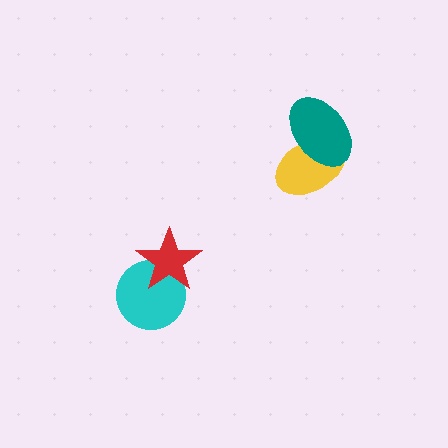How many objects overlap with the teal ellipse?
1 object overlaps with the teal ellipse.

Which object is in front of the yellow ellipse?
The teal ellipse is in front of the yellow ellipse.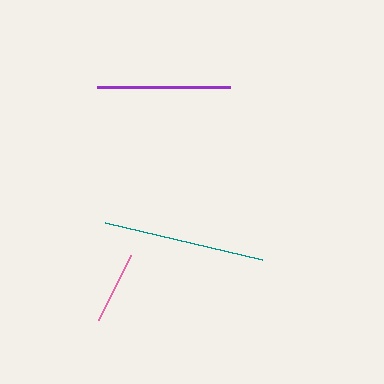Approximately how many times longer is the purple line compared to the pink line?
The purple line is approximately 1.9 times the length of the pink line.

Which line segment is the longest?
The teal line is the longest at approximately 161 pixels.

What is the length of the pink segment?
The pink segment is approximately 71 pixels long.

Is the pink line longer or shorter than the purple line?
The purple line is longer than the pink line.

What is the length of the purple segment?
The purple segment is approximately 133 pixels long.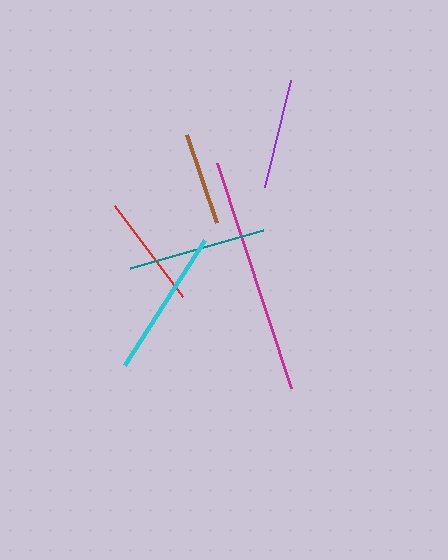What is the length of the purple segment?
The purple segment is approximately 110 pixels long.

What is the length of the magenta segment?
The magenta segment is approximately 238 pixels long.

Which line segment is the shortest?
The brown line is the shortest at approximately 93 pixels.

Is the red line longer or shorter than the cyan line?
The cyan line is longer than the red line.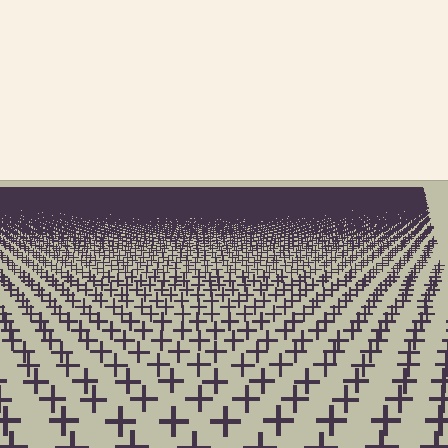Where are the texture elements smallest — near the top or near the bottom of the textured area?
Near the top.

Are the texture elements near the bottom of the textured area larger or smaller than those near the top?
Larger. Near the bottom, elements are closer to the viewer and appear at a bigger on-screen size.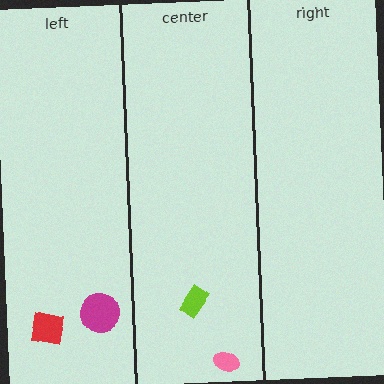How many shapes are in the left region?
2.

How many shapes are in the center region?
2.